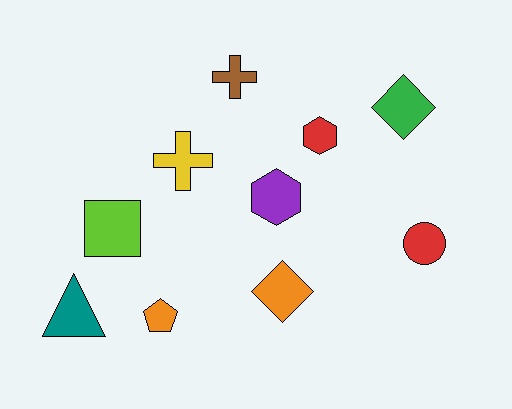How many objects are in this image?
There are 10 objects.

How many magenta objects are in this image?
There are no magenta objects.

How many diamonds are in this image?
There are 2 diamonds.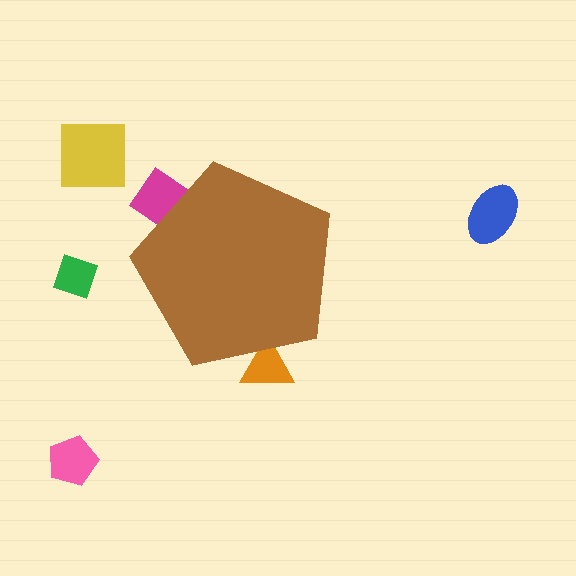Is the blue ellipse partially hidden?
No, the blue ellipse is fully visible.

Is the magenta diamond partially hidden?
Yes, the magenta diamond is partially hidden behind the brown pentagon.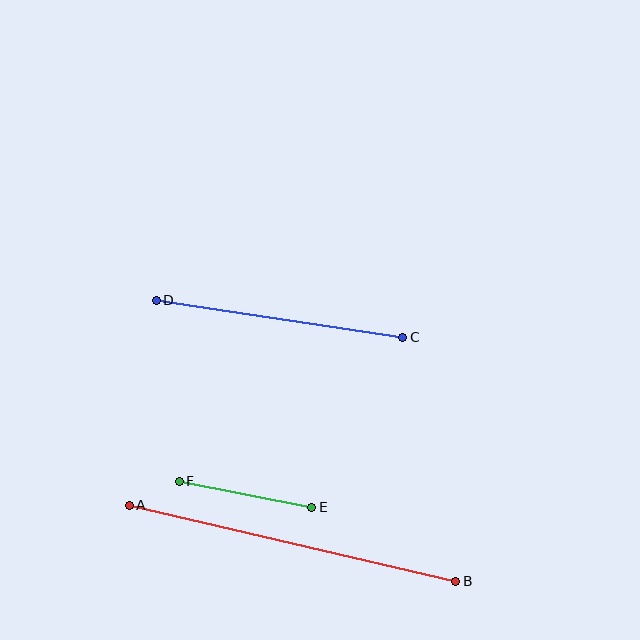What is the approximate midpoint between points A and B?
The midpoint is at approximately (293, 543) pixels.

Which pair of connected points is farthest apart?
Points A and B are farthest apart.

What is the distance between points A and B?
The distance is approximately 335 pixels.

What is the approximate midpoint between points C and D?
The midpoint is at approximately (279, 319) pixels.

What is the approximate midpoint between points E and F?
The midpoint is at approximately (245, 494) pixels.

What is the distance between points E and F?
The distance is approximately 135 pixels.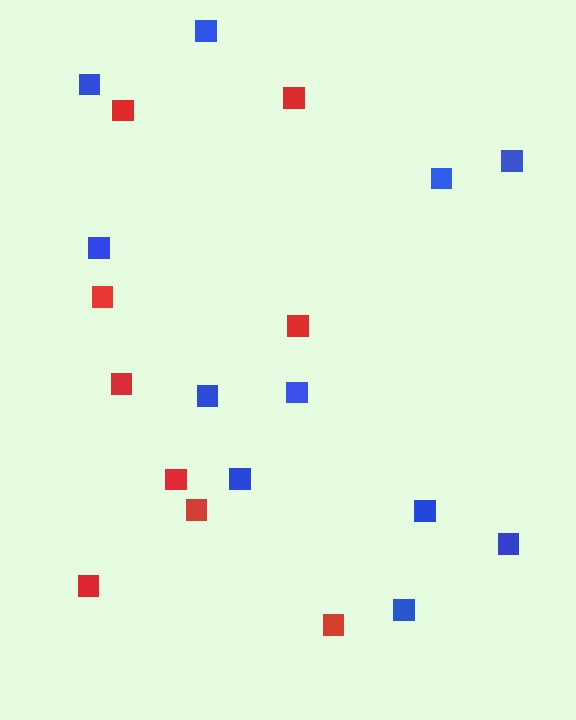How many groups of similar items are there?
There are 2 groups: one group of blue squares (11) and one group of red squares (9).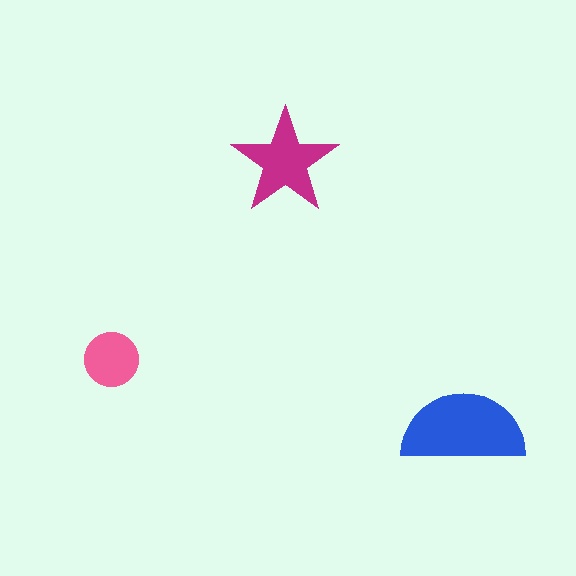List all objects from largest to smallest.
The blue semicircle, the magenta star, the pink circle.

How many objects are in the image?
There are 3 objects in the image.